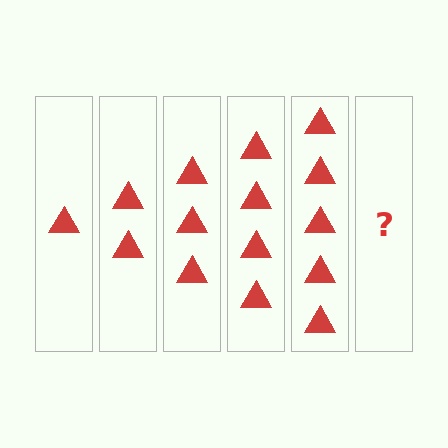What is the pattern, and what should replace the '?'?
The pattern is that each step adds one more triangle. The '?' should be 6 triangles.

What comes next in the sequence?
The next element should be 6 triangles.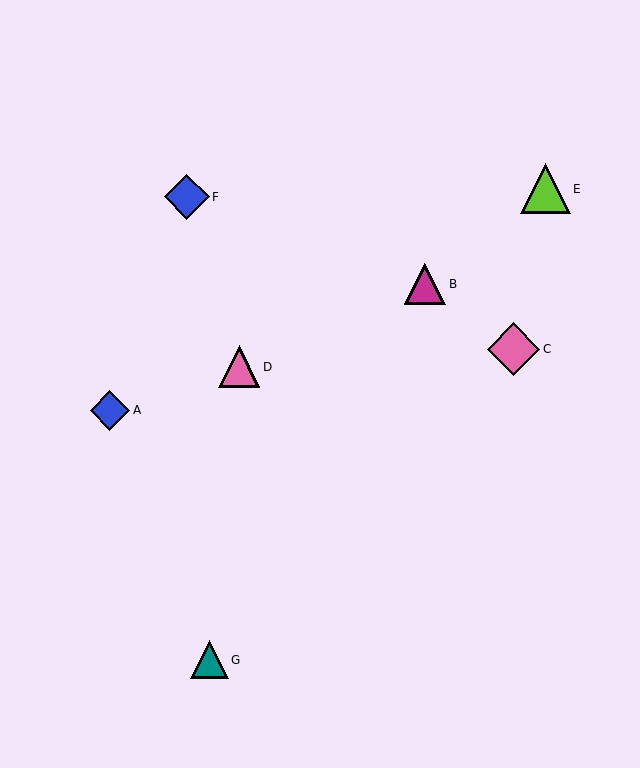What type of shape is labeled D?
Shape D is a pink triangle.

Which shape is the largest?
The pink diamond (labeled C) is the largest.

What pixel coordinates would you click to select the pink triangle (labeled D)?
Click at (239, 367) to select the pink triangle D.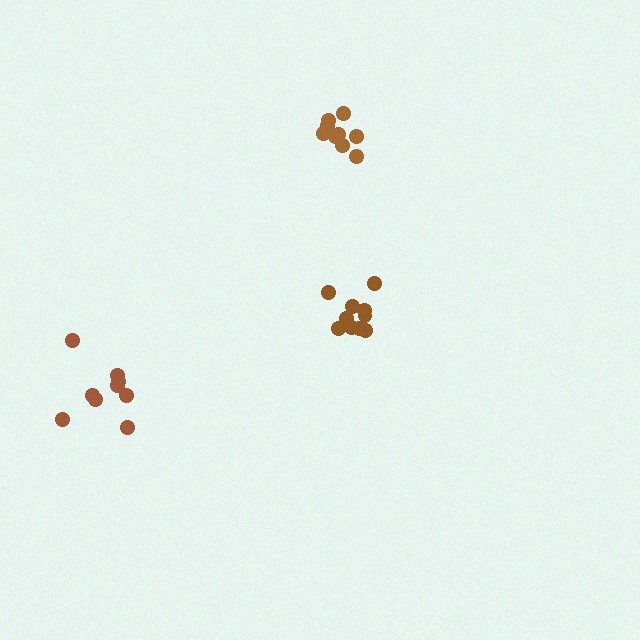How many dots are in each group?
Group 1: 10 dots, Group 2: 9 dots, Group 3: 9 dots (28 total).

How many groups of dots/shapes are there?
There are 3 groups.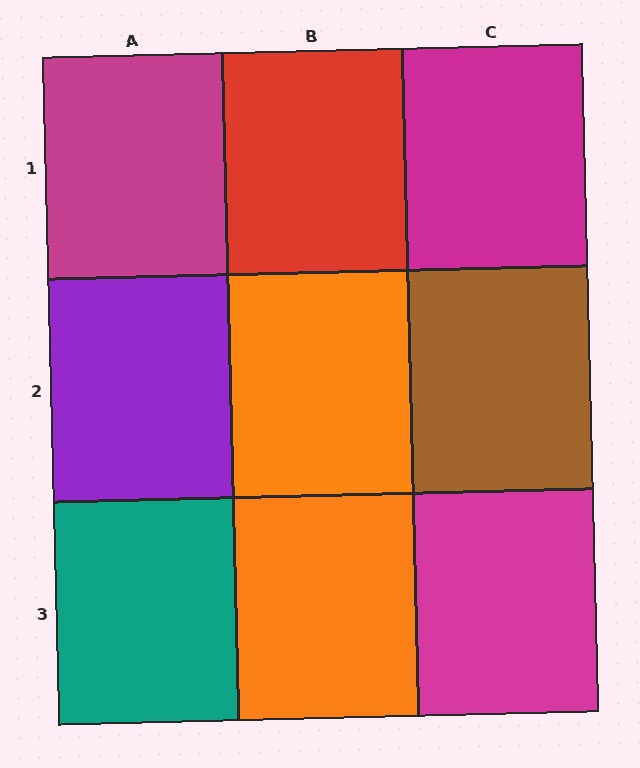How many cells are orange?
2 cells are orange.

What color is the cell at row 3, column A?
Teal.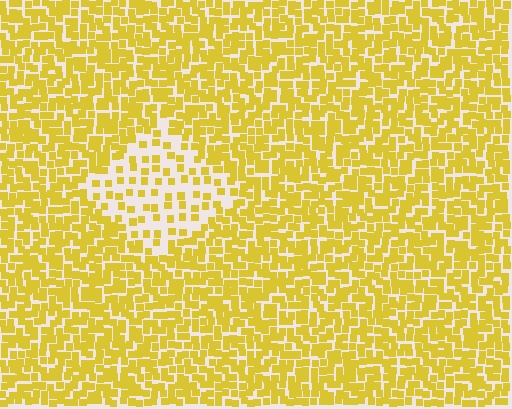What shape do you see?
I see a diamond.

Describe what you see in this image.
The image contains small yellow elements arranged at two different densities. A diamond-shaped region is visible where the elements are less densely packed than the surrounding area.